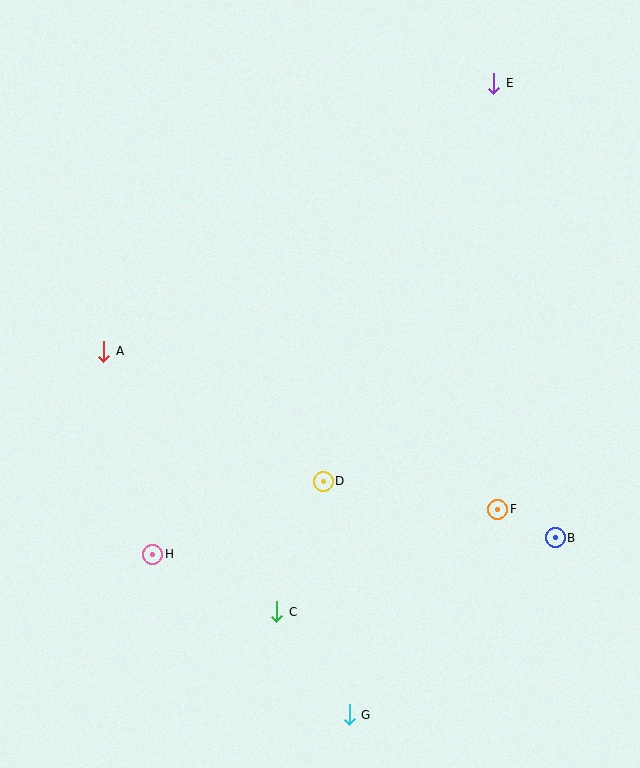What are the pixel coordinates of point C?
Point C is at (277, 612).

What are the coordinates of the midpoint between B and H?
The midpoint between B and H is at (354, 546).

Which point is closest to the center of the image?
Point D at (323, 481) is closest to the center.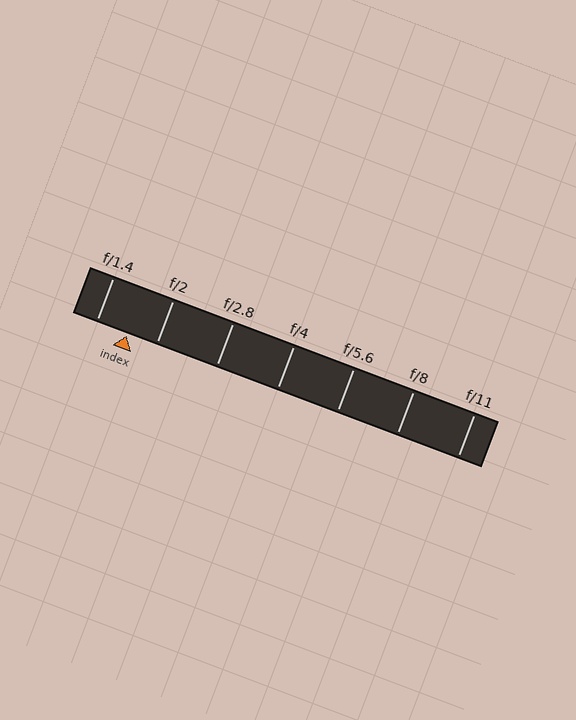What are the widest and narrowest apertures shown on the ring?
The widest aperture shown is f/1.4 and the narrowest is f/11.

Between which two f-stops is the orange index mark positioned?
The index mark is between f/1.4 and f/2.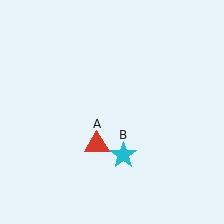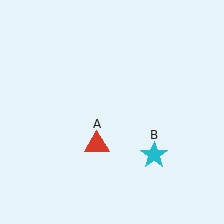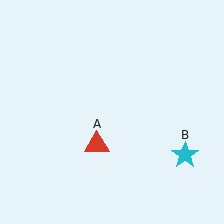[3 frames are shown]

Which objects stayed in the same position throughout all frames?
Red triangle (object A) remained stationary.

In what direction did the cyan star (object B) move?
The cyan star (object B) moved right.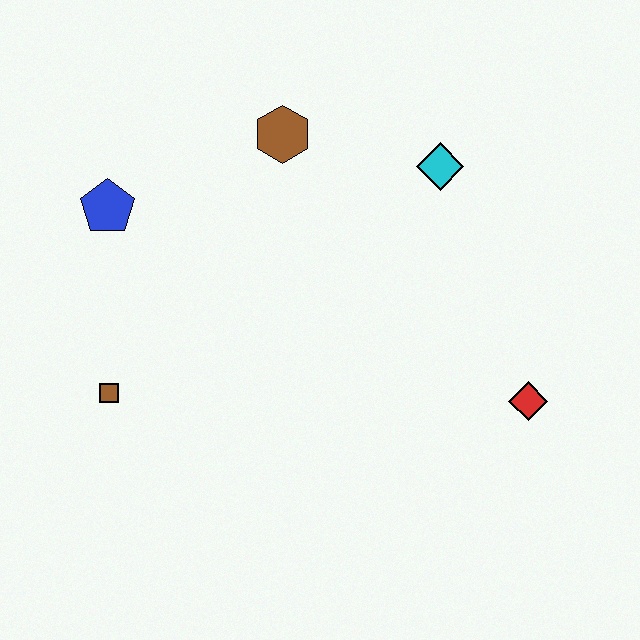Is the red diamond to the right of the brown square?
Yes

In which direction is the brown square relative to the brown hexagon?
The brown square is below the brown hexagon.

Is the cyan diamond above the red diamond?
Yes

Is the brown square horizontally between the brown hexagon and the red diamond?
No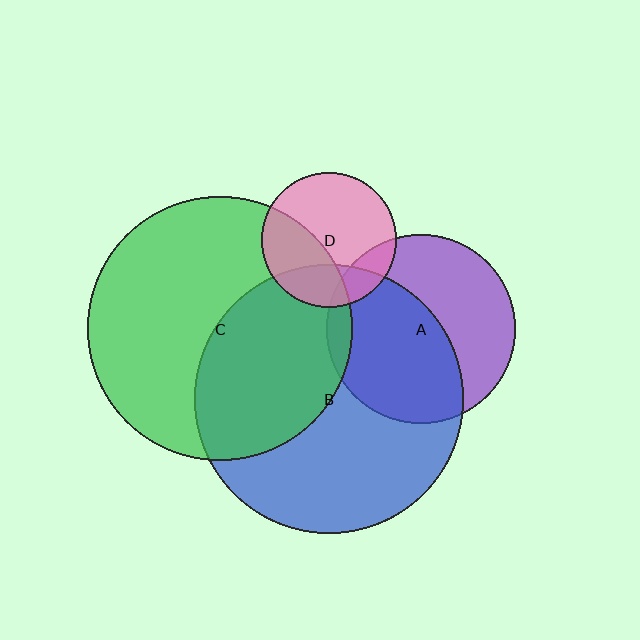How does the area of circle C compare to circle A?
Approximately 2.0 times.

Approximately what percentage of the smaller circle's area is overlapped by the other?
Approximately 25%.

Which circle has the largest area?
Circle B (blue).